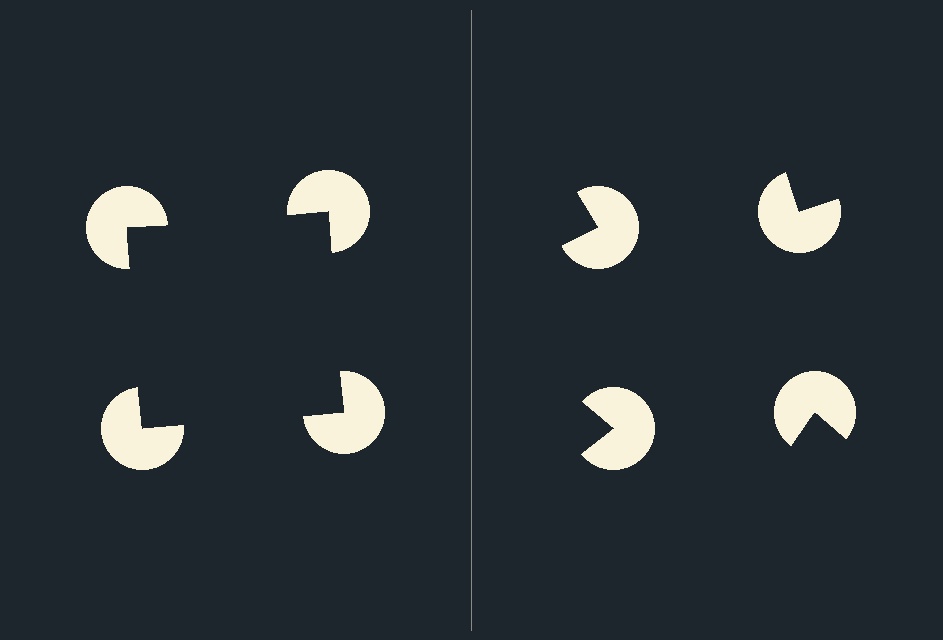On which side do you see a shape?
An illusory square appears on the left side. On the right side the wedge cuts are rotated, so no coherent shape forms.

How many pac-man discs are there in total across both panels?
8 — 4 on each side.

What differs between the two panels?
The pac-man discs are positioned identically on both sides; only the wedge orientations differ. On the left they align to a square; on the right they are misaligned.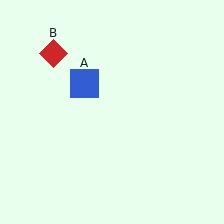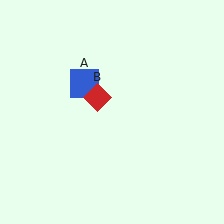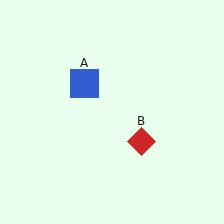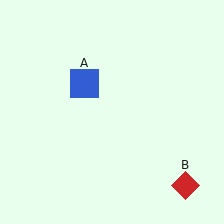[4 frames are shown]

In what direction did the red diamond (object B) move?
The red diamond (object B) moved down and to the right.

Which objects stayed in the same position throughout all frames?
Blue square (object A) remained stationary.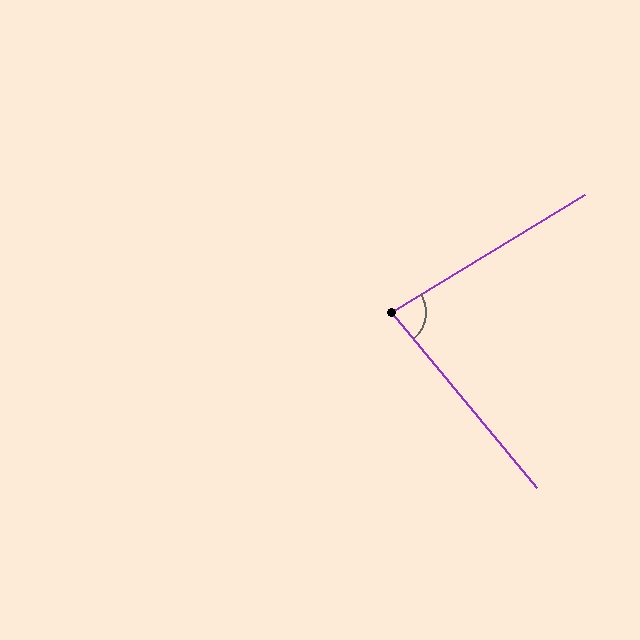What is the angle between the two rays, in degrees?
Approximately 82 degrees.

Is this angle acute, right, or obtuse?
It is acute.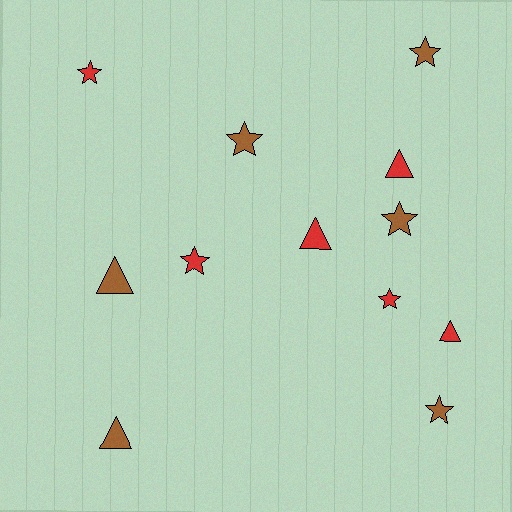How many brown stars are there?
There are 4 brown stars.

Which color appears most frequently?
Red, with 6 objects.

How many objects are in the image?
There are 12 objects.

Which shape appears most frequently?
Star, with 7 objects.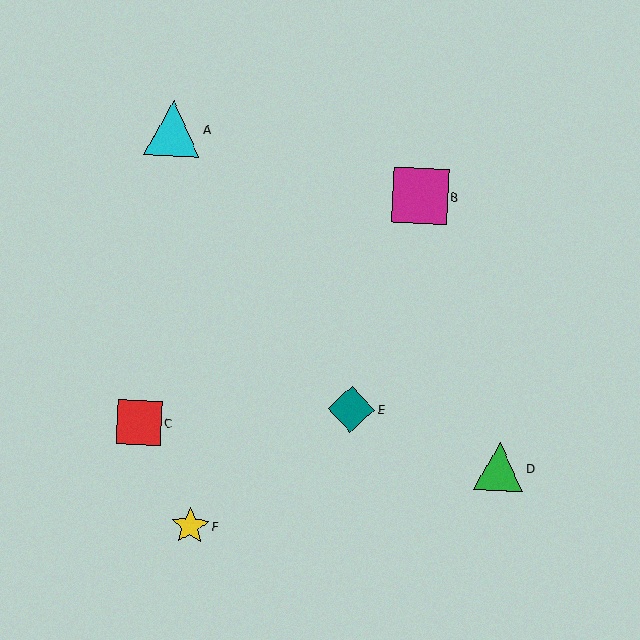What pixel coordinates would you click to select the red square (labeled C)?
Click at (139, 422) to select the red square C.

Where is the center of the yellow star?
The center of the yellow star is at (190, 526).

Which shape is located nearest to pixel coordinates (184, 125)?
The cyan triangle (labeled A) at (173, 128) is nearest to that location.